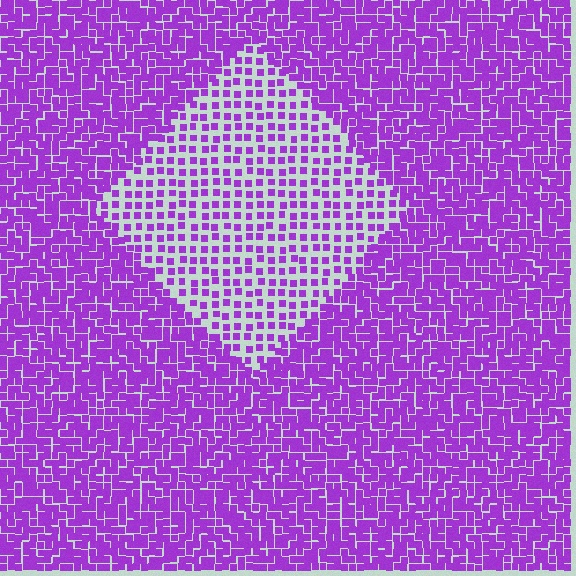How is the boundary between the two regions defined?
The boundary is defined by a change in element density (approximately 2.2x ratio). All elements are the same color, size, and shape.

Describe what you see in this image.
The image contains small purple elements arranged at two different densities. A diamond-shaped region is visible where the elements are less densely packed than the surrounding area.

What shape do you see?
I see a diamond.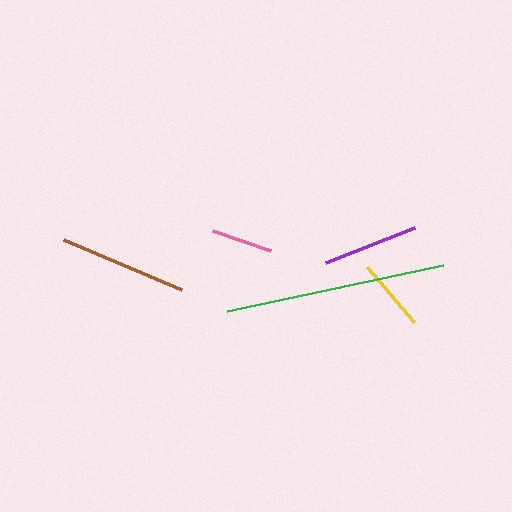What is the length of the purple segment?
The purple segment is approximately 96 pixels long.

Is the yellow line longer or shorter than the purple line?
The purple line is longer than the yellow line.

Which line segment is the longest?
The green line is the longest at approximately 220 pixels.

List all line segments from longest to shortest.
From longest to shortest: green, brown, purple, yellow, pink.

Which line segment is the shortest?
The pink line is the shortest at approximately 61 pixels.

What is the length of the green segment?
The green segment is approximately 220 pixels long.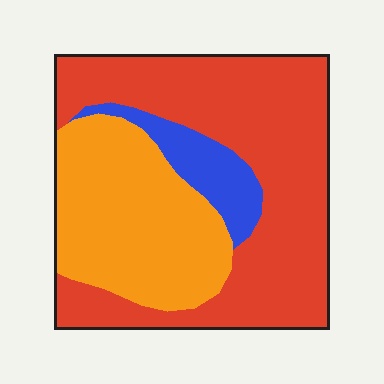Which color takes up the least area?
Blue, at roughly 10%.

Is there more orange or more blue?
Orange.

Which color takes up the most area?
Red, at roughly 55%.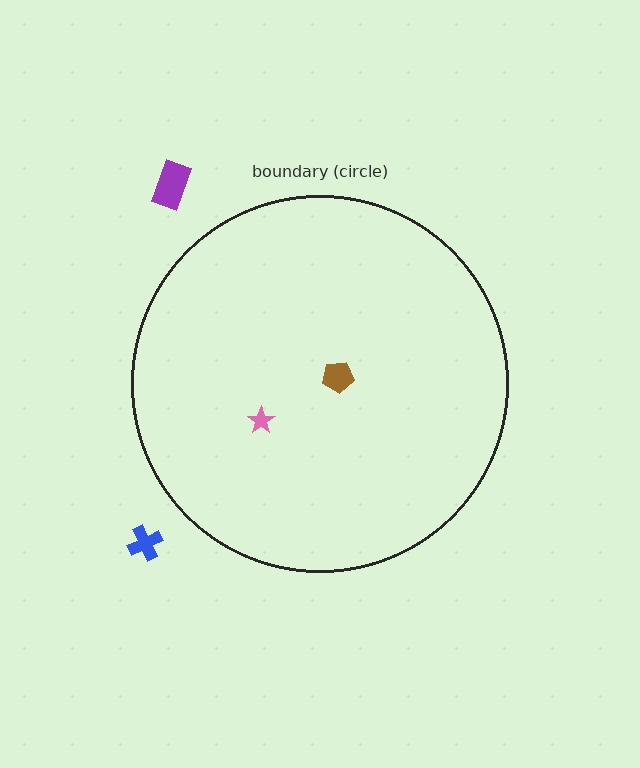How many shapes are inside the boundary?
2 inside, 2 outside.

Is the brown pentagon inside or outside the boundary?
Inside.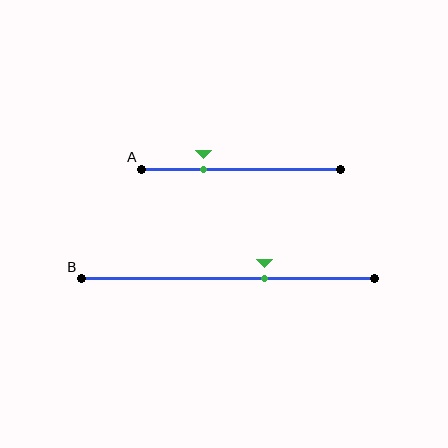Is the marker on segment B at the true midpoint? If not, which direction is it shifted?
No, the marker on segment B is shifted to the right by about 12% of the segment length.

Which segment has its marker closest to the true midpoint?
Segment B has its marker closest to the true midpoint.